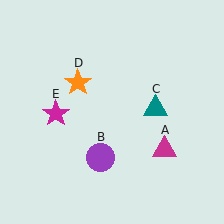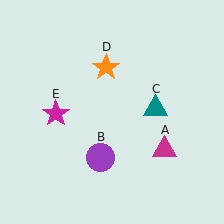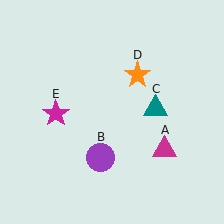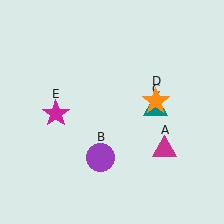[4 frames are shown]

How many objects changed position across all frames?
1 object changed position: orange star (object D).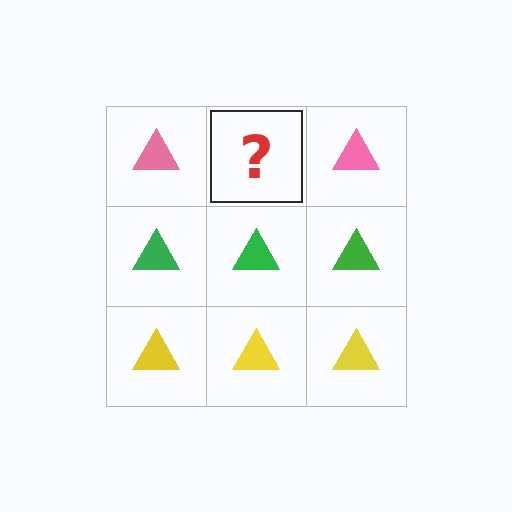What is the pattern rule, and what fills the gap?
The rule is that each row has a consistent color. The gap should be filled with a pink triangle.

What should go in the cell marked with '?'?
The missing cell should contain a pink triangle.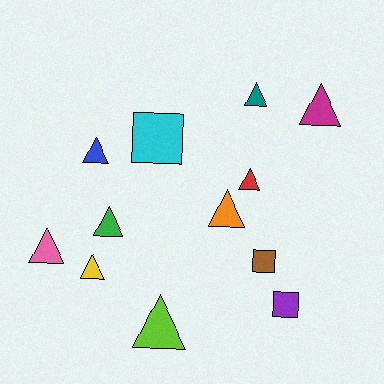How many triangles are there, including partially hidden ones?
There are 9 triangles.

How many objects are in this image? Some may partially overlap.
There are 12 objects.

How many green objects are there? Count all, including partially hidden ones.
There is 1 green object.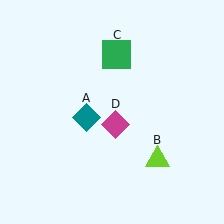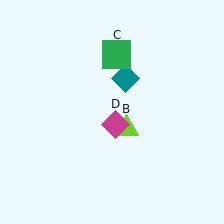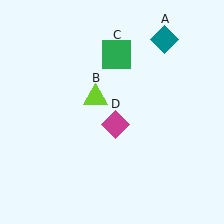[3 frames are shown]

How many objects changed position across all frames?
2 objects changed position: teal diamond (object A), lime triangle (object B).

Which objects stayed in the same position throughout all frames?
Green square (object C) and magenta diamond (object D) remained stationary.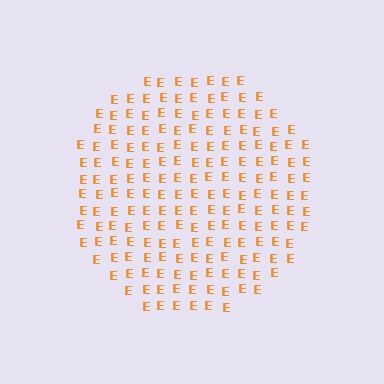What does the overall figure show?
The overall figure shows a circle.